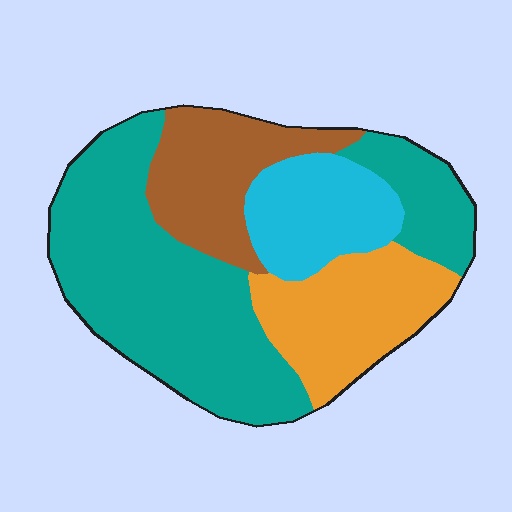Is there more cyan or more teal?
Teal.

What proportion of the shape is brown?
Brown takes up between a sixth and a third of the shape.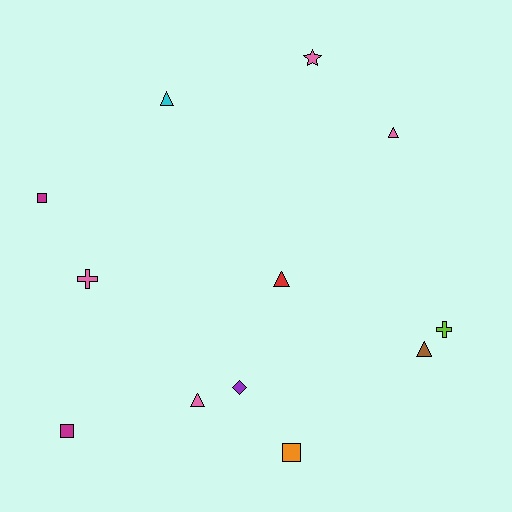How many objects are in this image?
There are 12 objects.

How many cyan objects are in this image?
There is 1 cyan object.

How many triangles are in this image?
There are 5 triangles.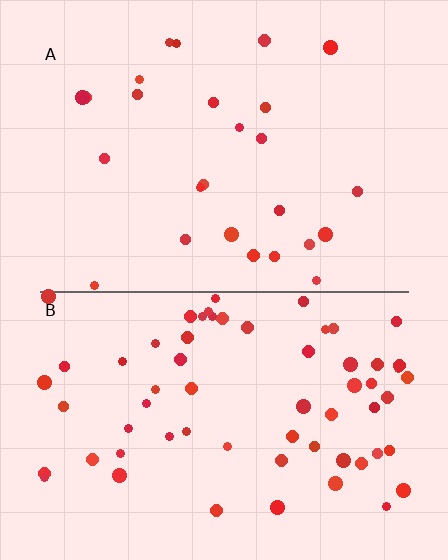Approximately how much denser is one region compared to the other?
Approximately 2.4× — region B over region A.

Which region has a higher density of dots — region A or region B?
B (the bottom).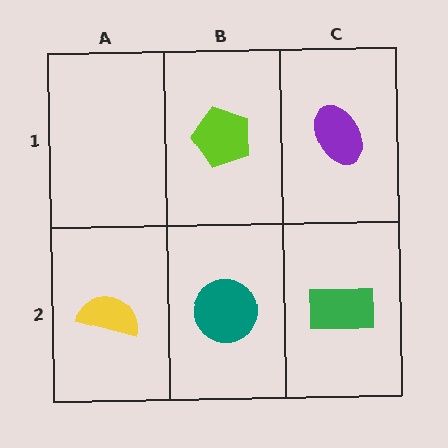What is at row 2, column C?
A green rectangle.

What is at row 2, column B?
A teal circle.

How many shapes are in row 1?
2 shapes.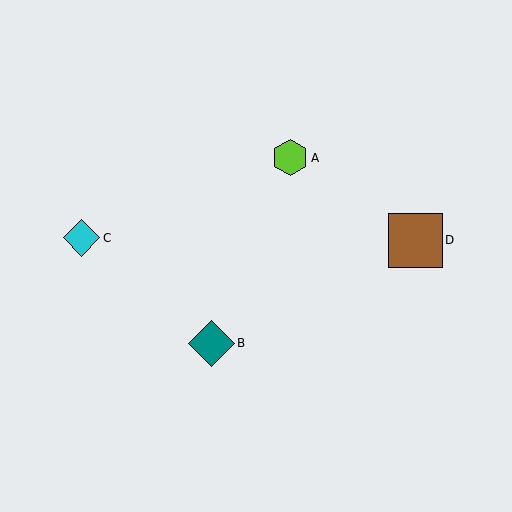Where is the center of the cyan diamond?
The center of the cyan diamond is at (82, 238).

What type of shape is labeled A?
Shape A is a lime hexagon.